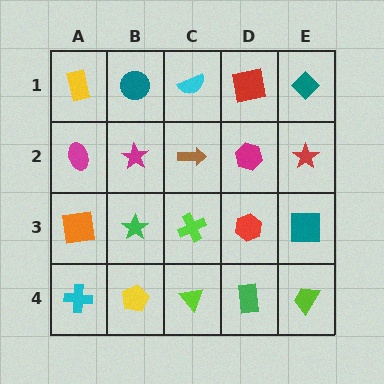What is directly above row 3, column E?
A red star.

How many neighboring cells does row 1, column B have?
3.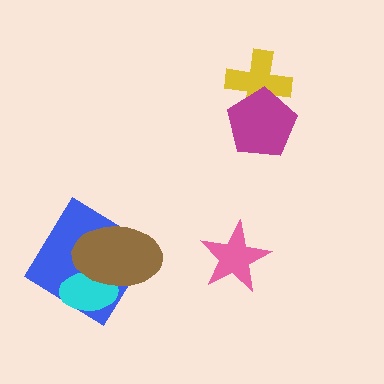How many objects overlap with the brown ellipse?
2 objects overlap with the brown ellipse.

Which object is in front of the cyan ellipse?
The brown ellipse is in front of the cyan ellipse.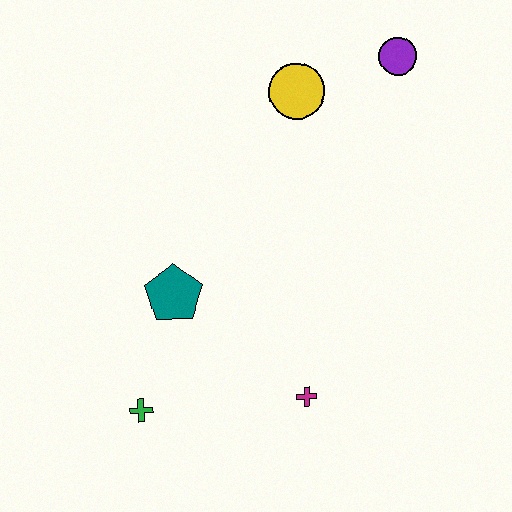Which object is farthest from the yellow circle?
The green cross is farthest from the yellow circle.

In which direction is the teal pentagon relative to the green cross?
The teal pentagon is above the green cross.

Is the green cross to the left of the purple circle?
Yes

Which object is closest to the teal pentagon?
The green cross is closest to the teal pentagon.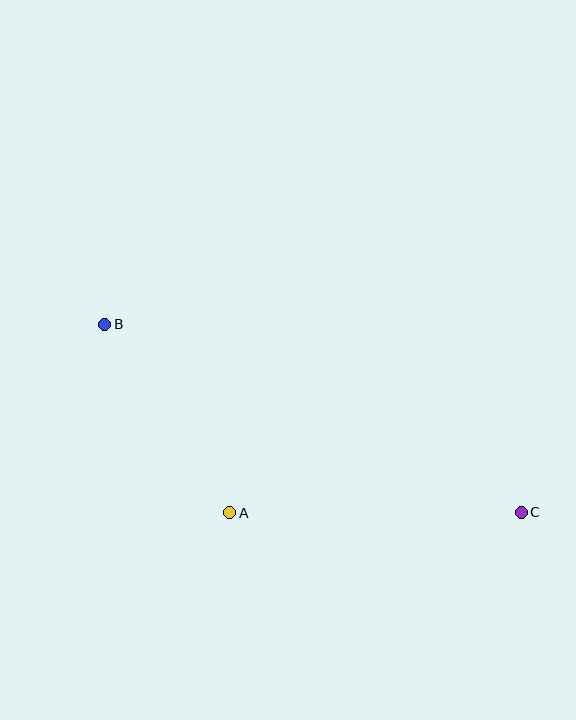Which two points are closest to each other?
Points A and B are closest to each other.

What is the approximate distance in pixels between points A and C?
The distance between A and C is approximately 292 pixels.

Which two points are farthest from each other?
Points B and C are farthest from each other.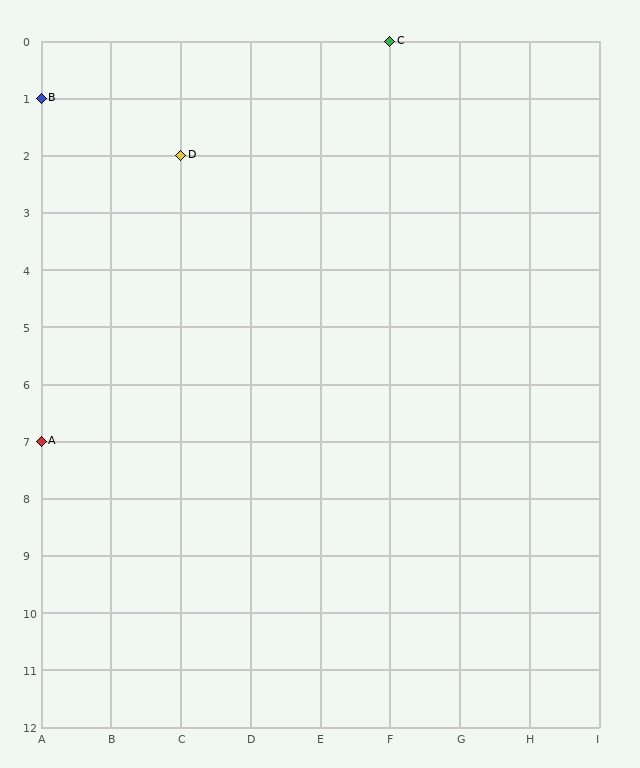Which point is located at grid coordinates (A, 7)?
Point A is at (A, 7).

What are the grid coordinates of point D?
Point D is at grid coordinates (C, 2).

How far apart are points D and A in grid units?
Points D and A are 2 columns and 5 rows apart (about 5.4 grid units diagonally).